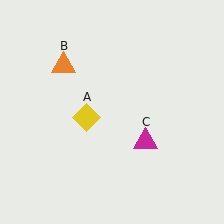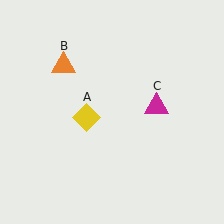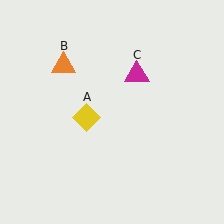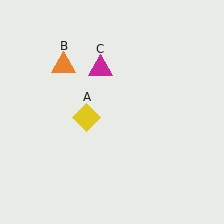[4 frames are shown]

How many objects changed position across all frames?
1 object changed position: magenta triangle (object C).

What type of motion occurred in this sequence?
The magenta triangle (object C) rotated counterclockwise around the center of the scene.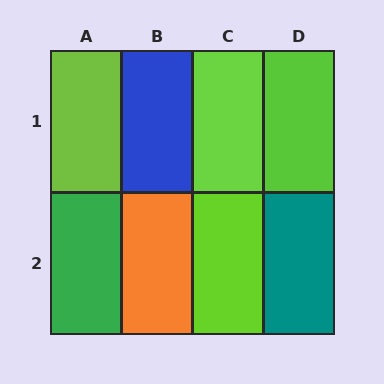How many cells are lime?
4 cells are lime.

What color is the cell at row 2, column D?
Teal.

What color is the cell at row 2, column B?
Orange.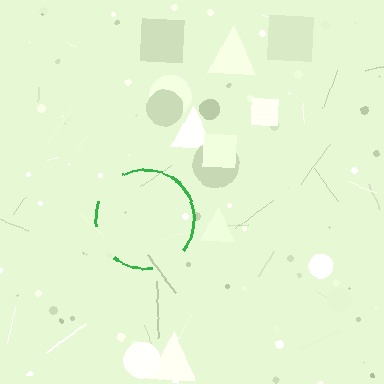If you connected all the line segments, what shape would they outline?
They would outline a circle.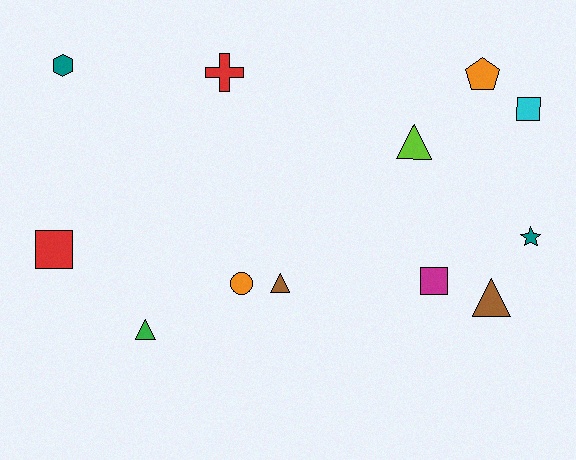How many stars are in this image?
There is 1 star.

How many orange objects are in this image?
There are 2 orange objects.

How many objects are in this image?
There are 12 objects.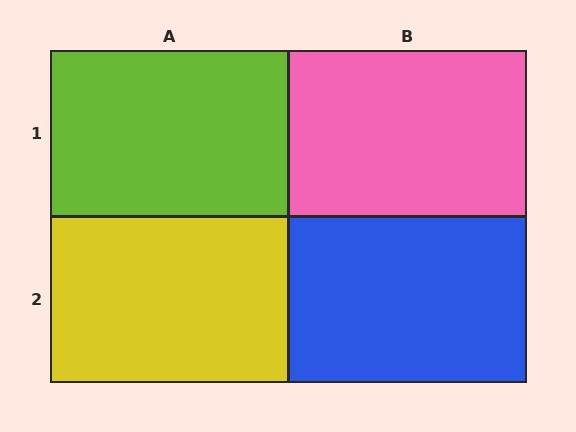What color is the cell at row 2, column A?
Yellow.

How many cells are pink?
1 cell is pink.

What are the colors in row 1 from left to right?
Lime, pink.